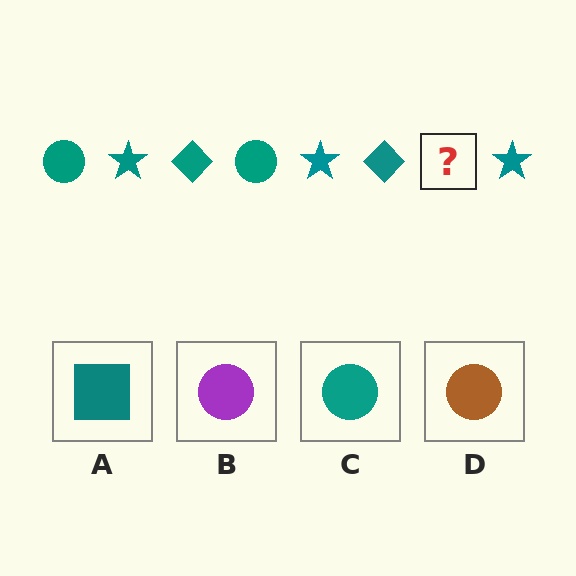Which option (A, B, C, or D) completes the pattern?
C.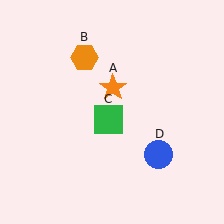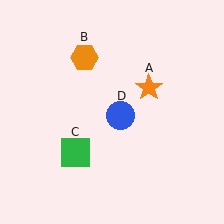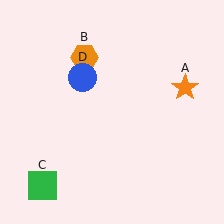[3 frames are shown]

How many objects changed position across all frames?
3 objects changed position: orange star (object A), green square (object C), blue circle (object D).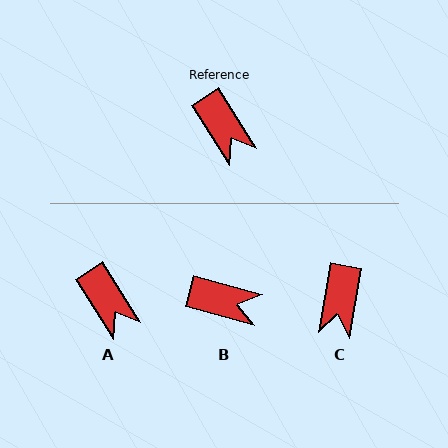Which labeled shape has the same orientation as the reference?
A.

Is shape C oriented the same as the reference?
No, it is off by about 42 degrees.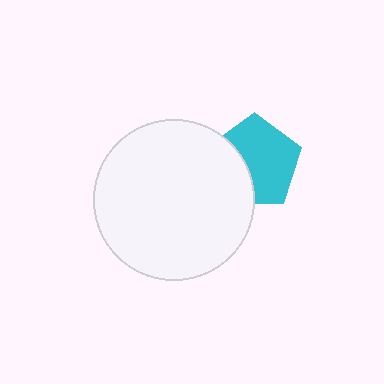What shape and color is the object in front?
The object in front is a white circle.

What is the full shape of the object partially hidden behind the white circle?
The partially hidden object is a cyan pentagon.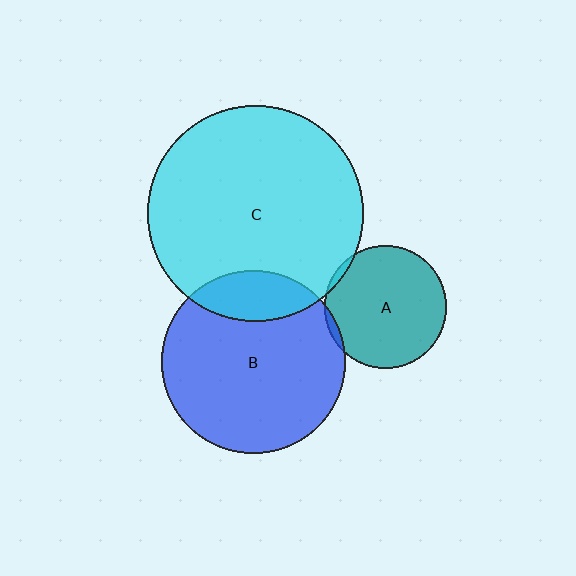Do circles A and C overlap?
Yes.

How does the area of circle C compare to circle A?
Approximately 3.1 times.